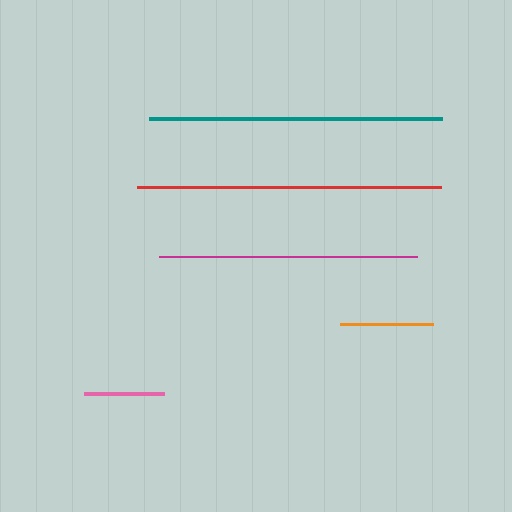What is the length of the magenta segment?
The magenta segment is approximately 257 pixels long.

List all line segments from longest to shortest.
From longest to shortest: red, teal, magenta, orange, pink.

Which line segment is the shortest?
The pink line is the shortest at approximately 79 pixels.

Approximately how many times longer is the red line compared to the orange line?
The red line is approximately 3.3 times the length of the orange line.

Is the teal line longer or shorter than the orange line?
The teal line is longer than the orange line.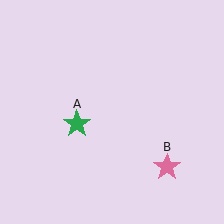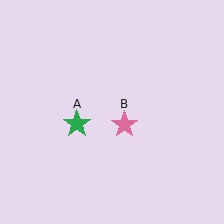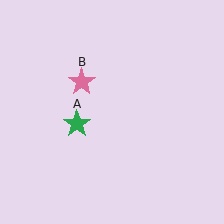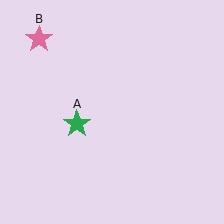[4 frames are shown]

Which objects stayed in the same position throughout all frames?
Green star (object A) remained stationary.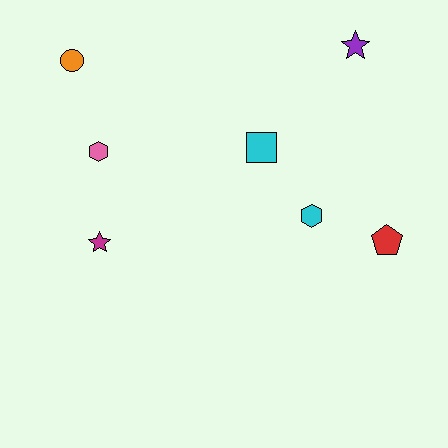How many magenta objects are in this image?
There is 1 magenta object.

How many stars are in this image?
There are 2 stars.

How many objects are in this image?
There are 7 objects.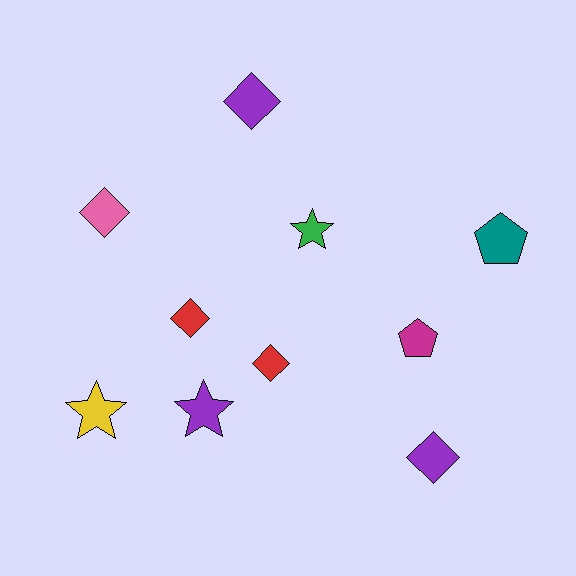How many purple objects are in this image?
There are 3 purple objects.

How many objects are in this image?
There are 10 objects.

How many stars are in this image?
There are 3 stars.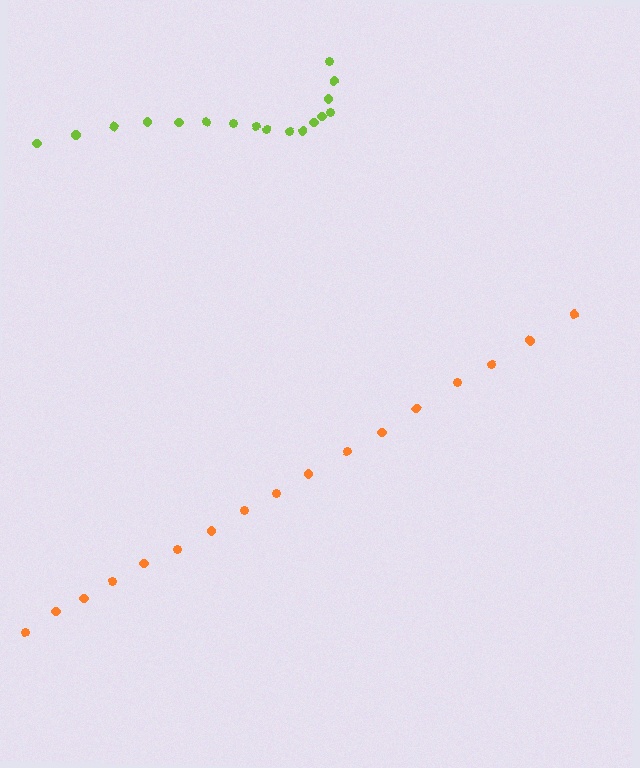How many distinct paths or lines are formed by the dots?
There are 2 distinct paths.